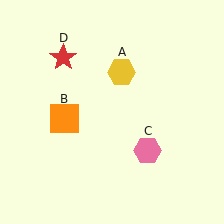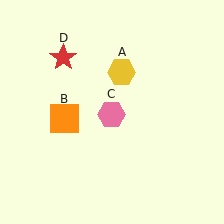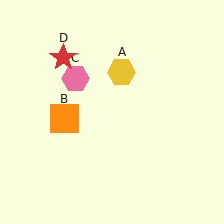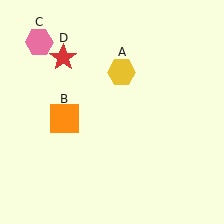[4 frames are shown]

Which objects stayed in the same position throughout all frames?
Yellow hexagon (object A) and orange square (object B) and red star (object D) remained stationary.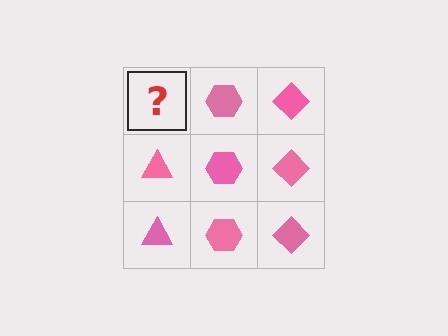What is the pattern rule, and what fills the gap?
The rule is that each column has a consistent shape. The gap should be filled with a pink triangle.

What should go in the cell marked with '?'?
The missing cell should contain a pink triangle.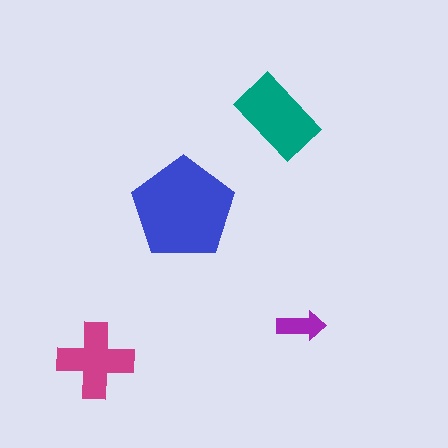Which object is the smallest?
The purple arrow.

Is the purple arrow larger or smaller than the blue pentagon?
Smaller.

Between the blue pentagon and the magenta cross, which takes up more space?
The blue pentagon.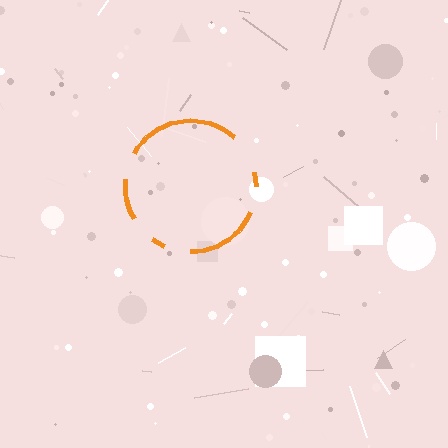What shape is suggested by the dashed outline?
The dashed outline suggests a circle.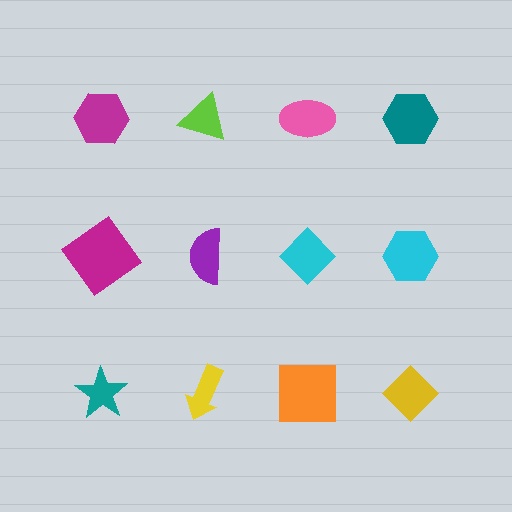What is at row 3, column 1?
A teal star.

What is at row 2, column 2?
A purple semicircle.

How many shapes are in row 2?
4 shapes.